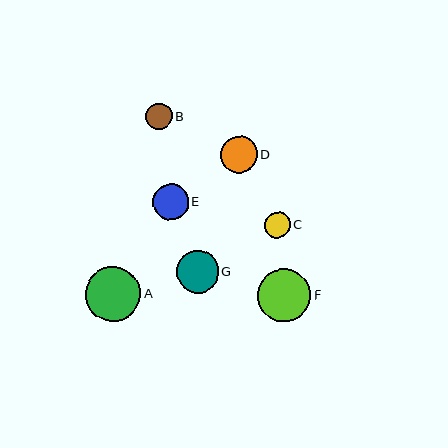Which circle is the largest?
Circle A is the largest with a size of approximately 55 pixels.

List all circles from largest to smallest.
From largest to smallest: A, F, G, D, E, B, C.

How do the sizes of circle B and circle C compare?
Circle B and circle C are approximately the same size.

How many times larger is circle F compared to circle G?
Circle F is approximately 1.3 times the size of circle G.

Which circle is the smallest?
Circle C is the smallest with a size of approximately 26 pixels.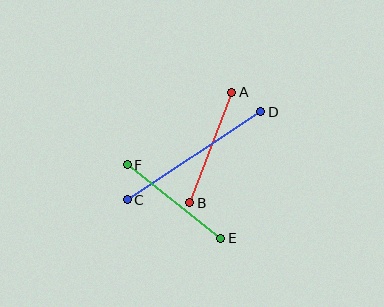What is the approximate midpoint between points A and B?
The midpoint is at approximately (211, 148) pixels.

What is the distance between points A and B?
The distance is approximately 118 pixels.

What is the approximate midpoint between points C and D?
The midpoint is at approximately (194, 156) pixels.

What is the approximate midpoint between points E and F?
The midpoint is at approximately (174, 202) pixels.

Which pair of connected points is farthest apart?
Points C and D are farthest apart.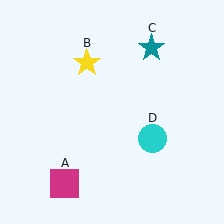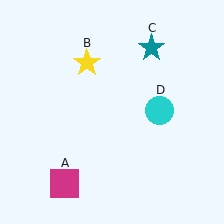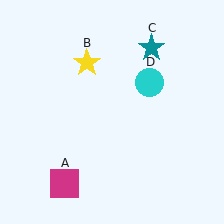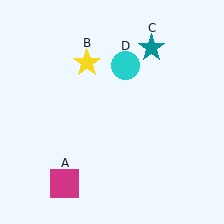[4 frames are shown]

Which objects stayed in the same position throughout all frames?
Magenta square (object A) and yellow star (object B) and teal star (object C) remained stationary.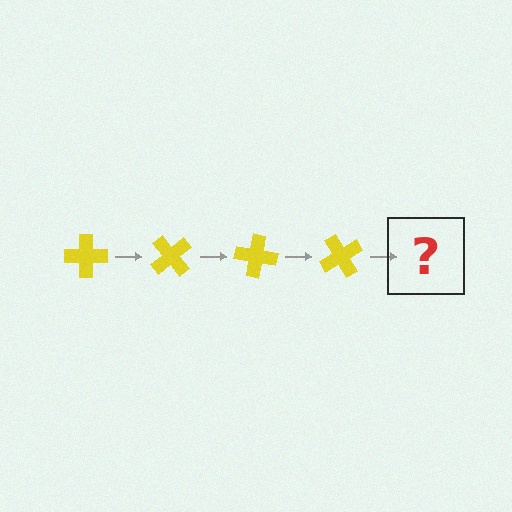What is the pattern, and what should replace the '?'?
The pattern is that the cross rotates 50 degrees each step. The '?' should be a yellow cross rotated 200 degrees.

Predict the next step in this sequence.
The next step is a yellow cross rotated 200 degrees.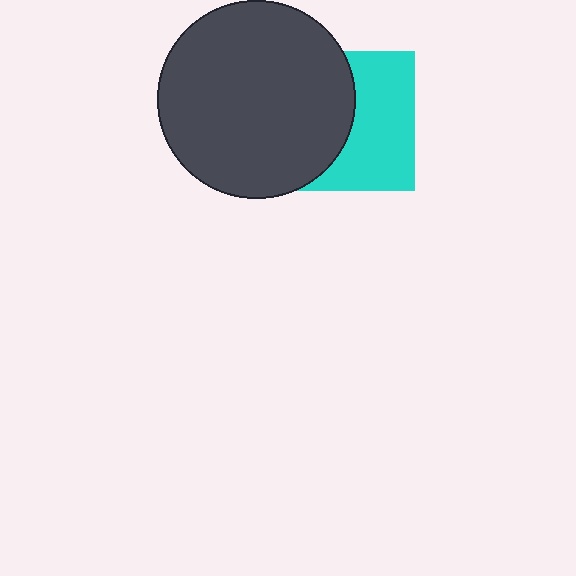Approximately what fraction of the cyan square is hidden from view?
Roughly 48% of the cyan square is hidden behind the dark gray circle.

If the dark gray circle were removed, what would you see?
You would see the complete cyan square.